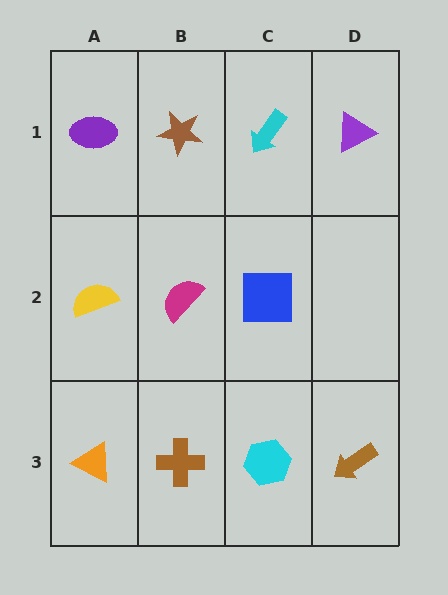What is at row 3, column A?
An orange triangle.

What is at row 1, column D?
A purple triangle.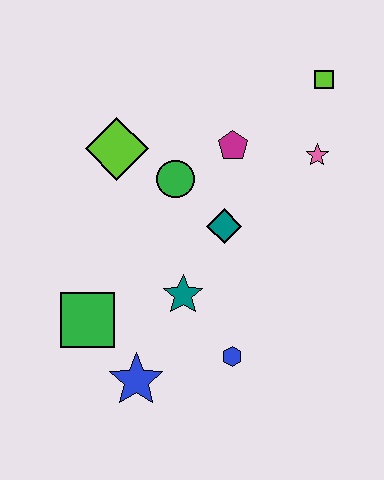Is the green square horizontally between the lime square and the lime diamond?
No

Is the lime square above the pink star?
Yes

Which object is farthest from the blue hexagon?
The lime square is farthest from the blue hexagon.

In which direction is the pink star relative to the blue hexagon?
The pink star is above the blue hexagon.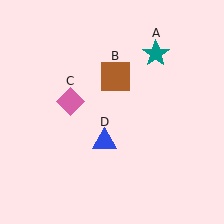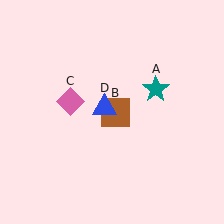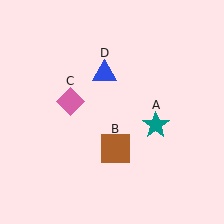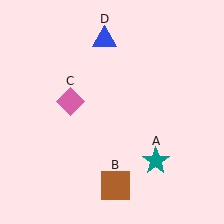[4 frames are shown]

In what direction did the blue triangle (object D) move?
The blue triangle (object D) moved up.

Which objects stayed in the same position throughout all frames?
Pink diamond (object C) remained stationary.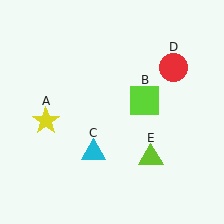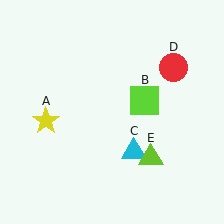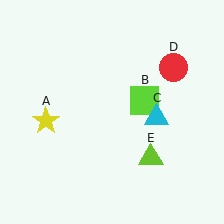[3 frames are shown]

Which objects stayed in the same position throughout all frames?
Yellow star (object A) and lime square (object B) and red circle (object D) and lime triangle (object E) remained stationary.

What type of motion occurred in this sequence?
The cyan triangle (object C) rotated counterclockwise around the center of the scene.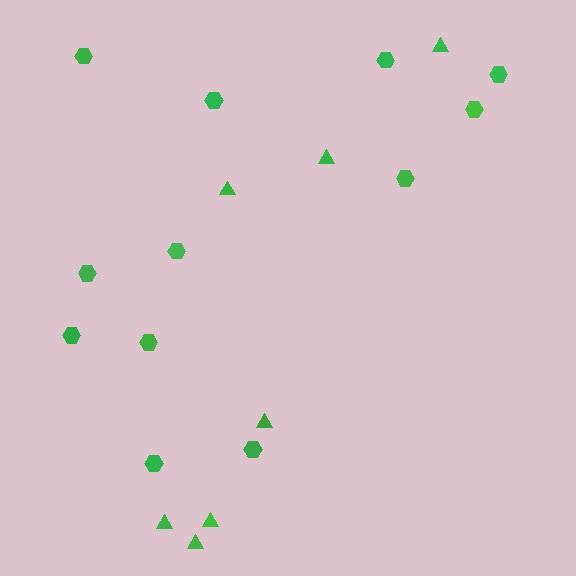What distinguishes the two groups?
There are 2 groups: one group of hexagons (12) and one group of triangles (7).